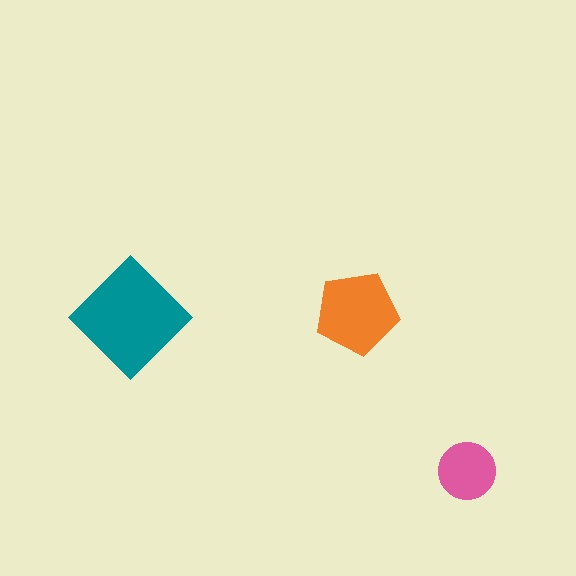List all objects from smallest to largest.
The pink circle, the orange pentagon, the teal diamond.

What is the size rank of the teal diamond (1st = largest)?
1st.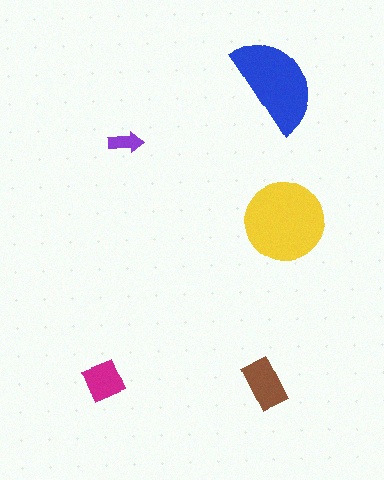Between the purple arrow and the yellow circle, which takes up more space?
The yellow circle.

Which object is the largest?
The yellow circle.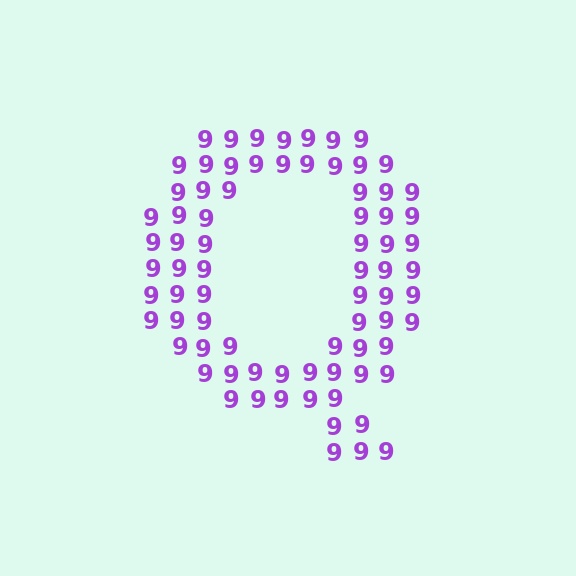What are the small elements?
The small elements are digit 9's.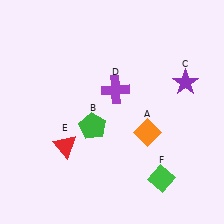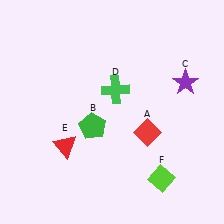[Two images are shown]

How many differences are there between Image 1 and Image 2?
There are 3 differences between the two images.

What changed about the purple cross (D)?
In Image 1, D is purple. In Image 2, it changed to green.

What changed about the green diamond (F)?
In Image 1, F is green. In Image 2, it changed to lime.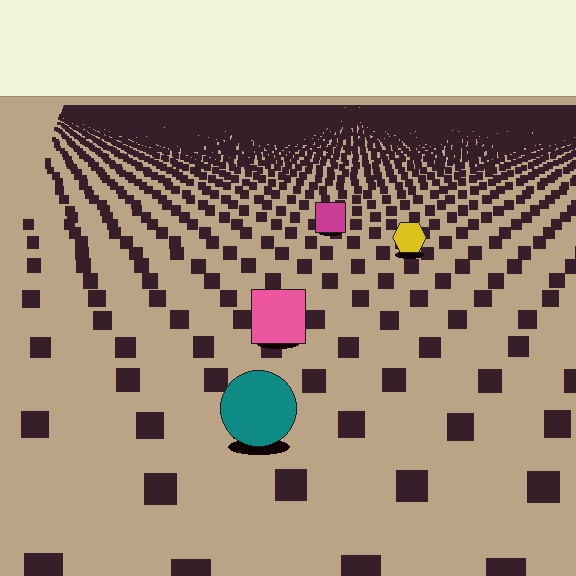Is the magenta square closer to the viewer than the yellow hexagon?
No. The yellow hexagon is closer — you can tell from the texture gradient: the ground texture is coarser near it.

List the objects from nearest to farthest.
From nearest to farthest: the teal circle, the pink square, the yellow hexagon, the magenta square.